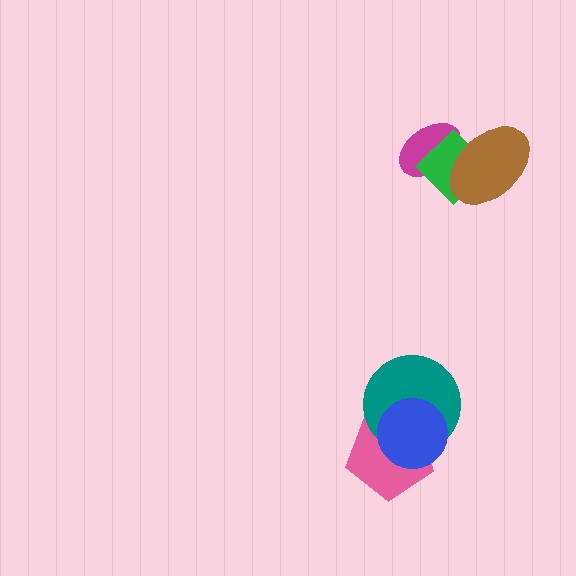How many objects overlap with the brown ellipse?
2 objects overlap with the brown ellipse.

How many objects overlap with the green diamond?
2 objects overlap with the green diamond.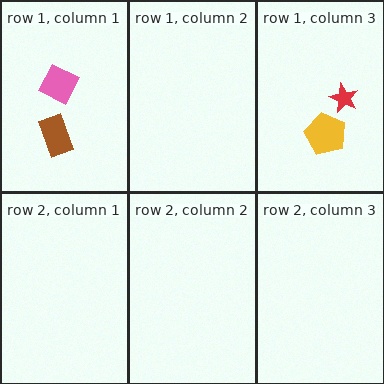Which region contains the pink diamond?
The row 1, column 1 region.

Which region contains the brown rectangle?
The row 1, column 1 region.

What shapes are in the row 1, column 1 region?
The pink diamond, the brown rectangle.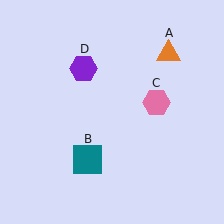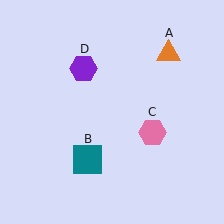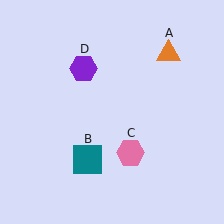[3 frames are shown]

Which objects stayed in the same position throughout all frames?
Orange triangle (object A) and teal square (object B) and purple hexagon (object D) remained stationary.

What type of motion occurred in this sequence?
The pink hexagon (object C) rotated clockwise around the center of the scene.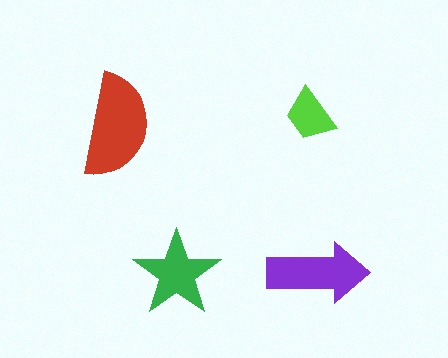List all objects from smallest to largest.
The lime trapezoid, the green star, the purple arrow, the red semicircle.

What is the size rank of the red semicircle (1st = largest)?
1st.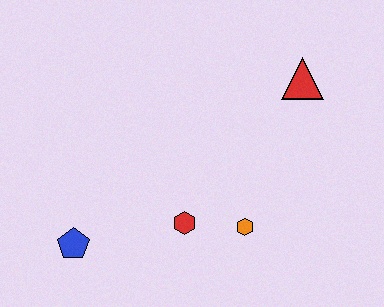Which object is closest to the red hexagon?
The orange hexagon is closest to the red hexagon.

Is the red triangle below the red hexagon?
No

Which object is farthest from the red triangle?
The blue pentagon is farthest from the red triangle.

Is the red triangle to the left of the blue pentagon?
No